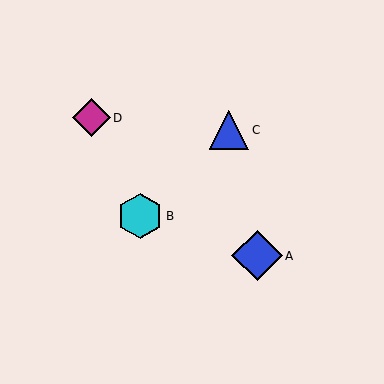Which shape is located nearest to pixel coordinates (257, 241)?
The blue diamond (labeled A) at (257, 256) is nearest to that location.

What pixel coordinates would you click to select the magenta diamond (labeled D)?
Click at (91, 118) to select the magenta diamond D.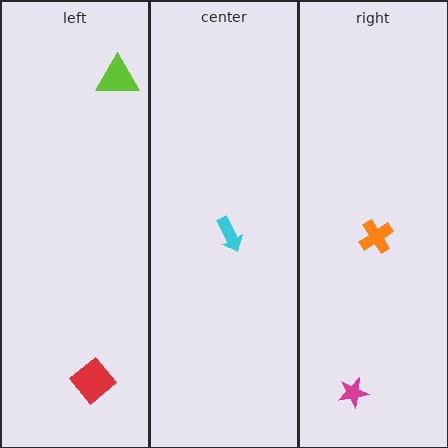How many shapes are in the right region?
2.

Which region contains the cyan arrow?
The center region.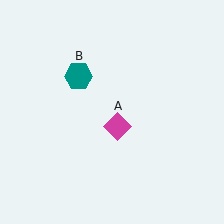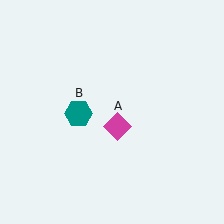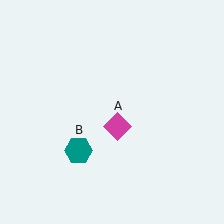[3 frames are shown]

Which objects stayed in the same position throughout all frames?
Magenta diamond (object A) remained stationary.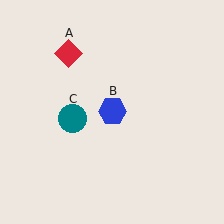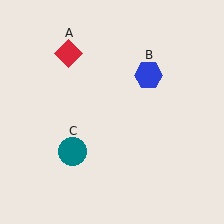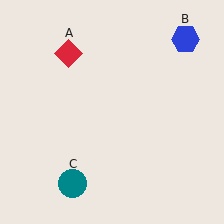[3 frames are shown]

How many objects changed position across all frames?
2 objects changed position: blue hexagon (object B), teal circle (object C).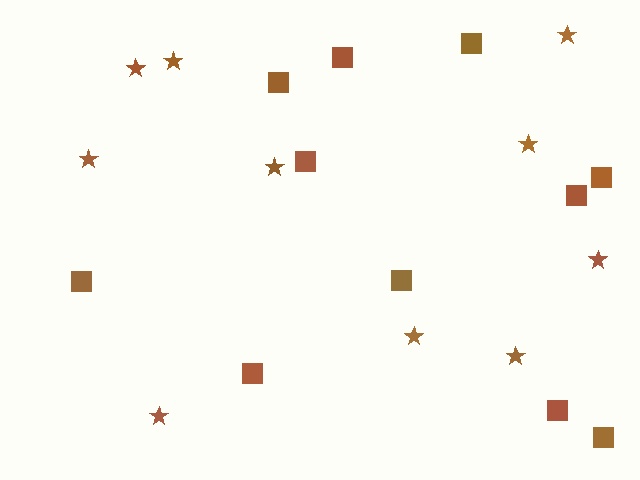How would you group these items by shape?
There are 2 groups: one group of squares (11) and one group of stars (10).